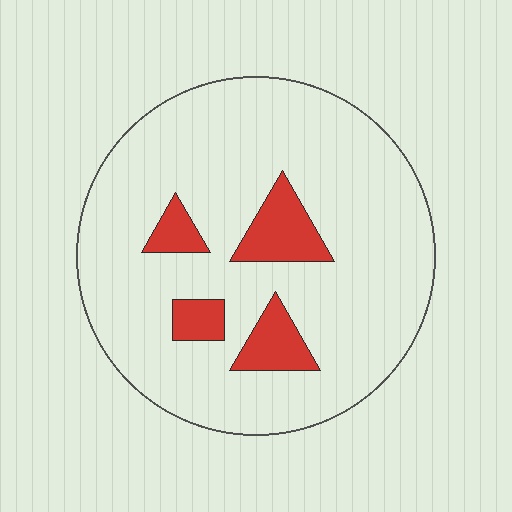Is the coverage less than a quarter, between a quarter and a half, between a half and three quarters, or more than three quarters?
Less than a quarter.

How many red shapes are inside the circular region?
4.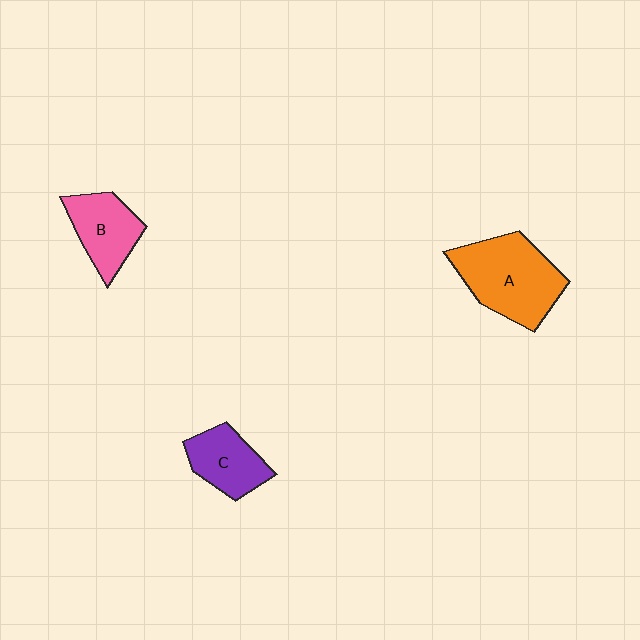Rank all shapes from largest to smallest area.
From largest to smallest: A (orange), B (pink), C (purple).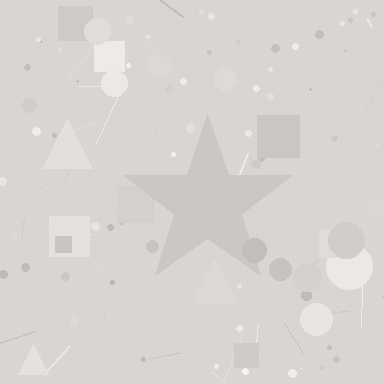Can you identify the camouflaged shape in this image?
The camouflaged shape is a star.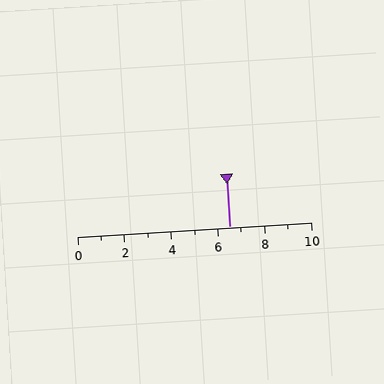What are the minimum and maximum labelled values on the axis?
The axis runs from 0 to 10.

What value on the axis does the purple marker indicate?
The marker indicates approximately 6.5.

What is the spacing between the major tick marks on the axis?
The major ticks are spaced 2 apart.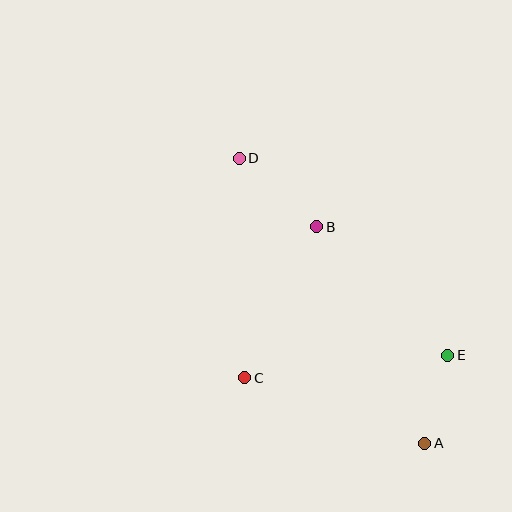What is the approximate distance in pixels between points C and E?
The distance between C and E is approximately 204 pixels.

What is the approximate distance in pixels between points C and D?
The distance between C and D is approximately 219 pixels.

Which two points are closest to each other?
Points A and E are closest to each other.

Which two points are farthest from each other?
Points A and D are farthest from each other.